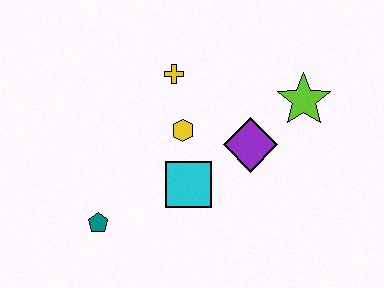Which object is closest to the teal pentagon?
The cyan square is closest to the teal pentagon.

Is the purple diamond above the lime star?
No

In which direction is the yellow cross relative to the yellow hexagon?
The yellow cross is above the yellow hexagon.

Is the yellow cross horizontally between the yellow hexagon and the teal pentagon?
Yes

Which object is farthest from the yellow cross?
The teal pentagon is farthest from the yellow cross.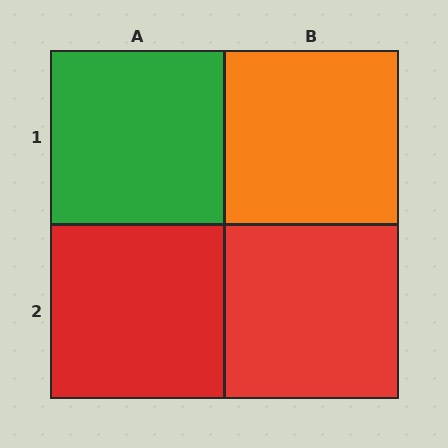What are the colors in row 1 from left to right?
Green, orange.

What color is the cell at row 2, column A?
Red.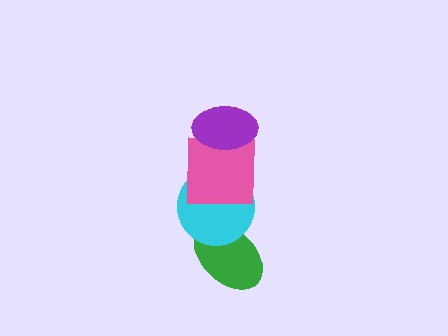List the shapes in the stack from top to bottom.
From top to bottom: the purple ellipse, the pink square, the cyan circle, the green ellipse.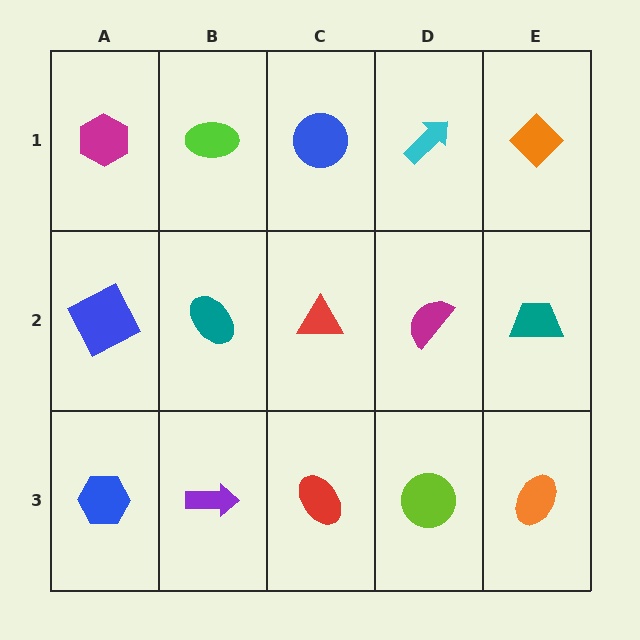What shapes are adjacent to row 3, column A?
A blue square (row 2, column A), a purple arrow (row 3, column B).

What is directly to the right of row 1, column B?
A blue circle.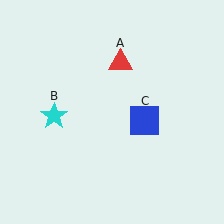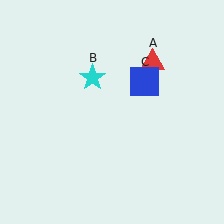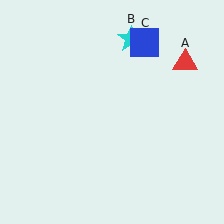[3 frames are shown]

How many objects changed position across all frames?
3 objects changed position: red triangle (object A), cyan star (object B), blue square (object C).